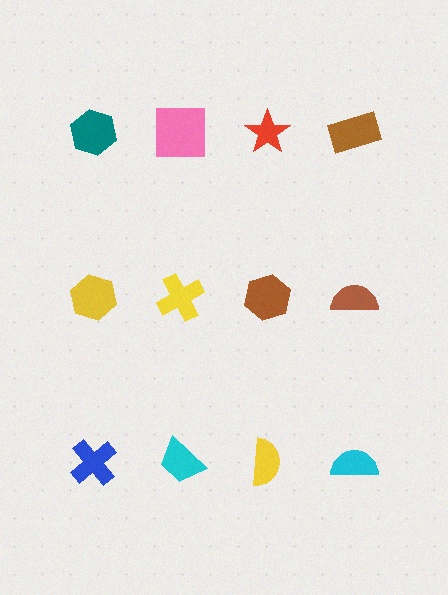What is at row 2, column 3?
A brown hexagon.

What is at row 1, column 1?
A teal hexagon.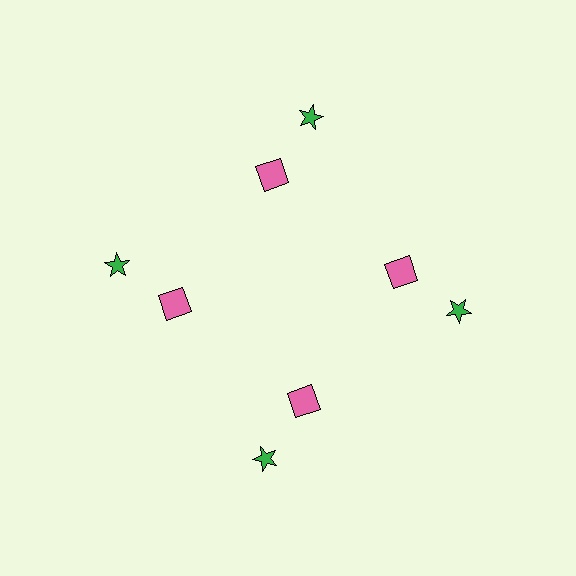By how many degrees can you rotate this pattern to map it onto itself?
The pattern maps onto itself every 90 degrees of rotation.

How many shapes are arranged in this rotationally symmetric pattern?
There are 8 shapes, arranged in 4 groups of 2.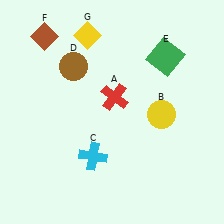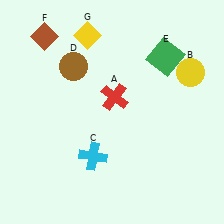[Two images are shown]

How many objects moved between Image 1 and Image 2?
1 object moved between the two images.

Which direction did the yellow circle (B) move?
The yellow circle (B) moved up.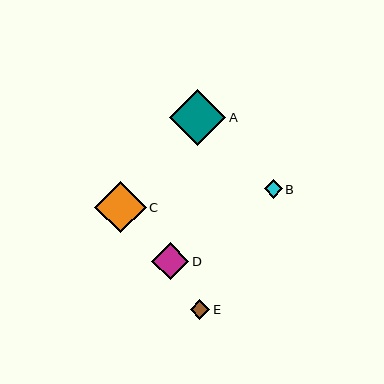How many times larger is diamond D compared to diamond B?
Diamond D is approximately 2.0 times the size of diamond B.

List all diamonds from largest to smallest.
From largest to smallest: A, C, D, E, B.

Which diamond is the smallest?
Diamond B is the smallest with a size of approximately 18 pixels.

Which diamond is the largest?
Diamond A is the largest with a size of approximately 56 pixels.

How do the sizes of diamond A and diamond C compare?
Diamond A and diamond C are approximately the same size.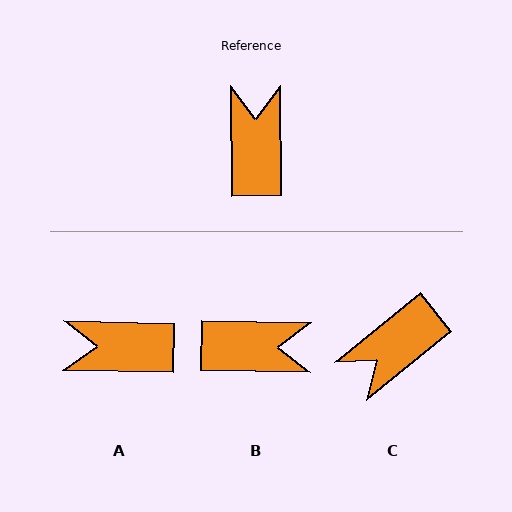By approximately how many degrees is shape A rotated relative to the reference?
Approximately 88 degrees counter-clockwise.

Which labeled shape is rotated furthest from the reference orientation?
C, about 129 degrees away.